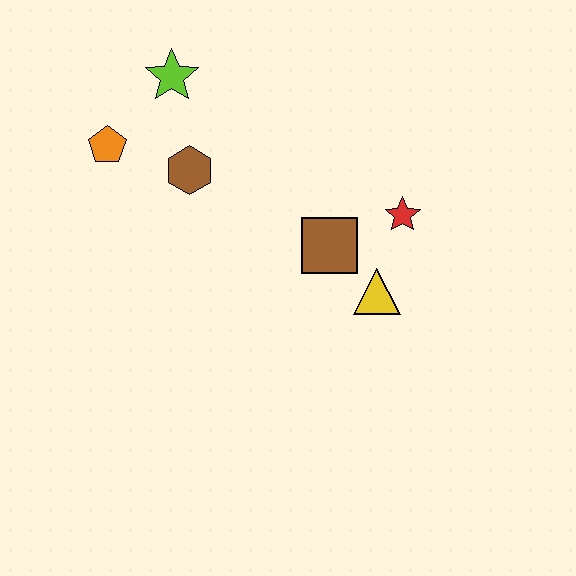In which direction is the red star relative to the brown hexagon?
The red star is to the right of the brown hexagon.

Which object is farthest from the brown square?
The orange pentagon is farthest from the brown square.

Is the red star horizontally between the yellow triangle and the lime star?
No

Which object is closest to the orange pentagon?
The brown hexagon is closest to the orange pentagon.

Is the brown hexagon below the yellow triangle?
No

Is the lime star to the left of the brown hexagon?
Yes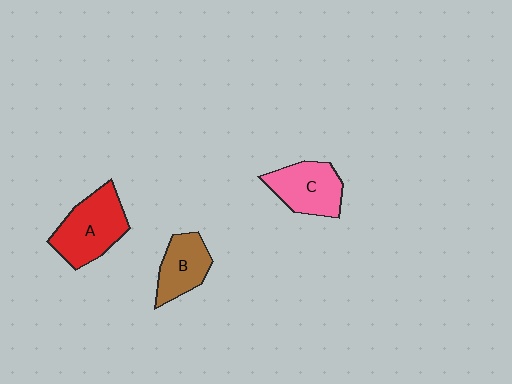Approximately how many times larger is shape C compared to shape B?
Approximately 1.2 times.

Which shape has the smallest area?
Shape B (brown).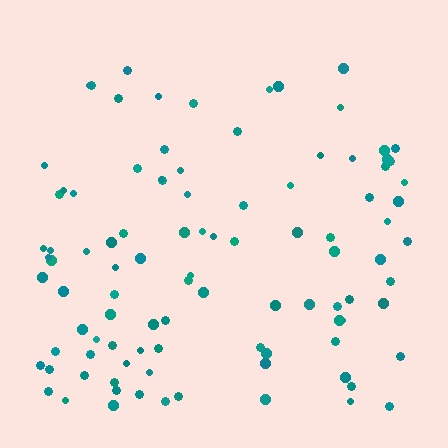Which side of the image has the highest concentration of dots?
The bottom.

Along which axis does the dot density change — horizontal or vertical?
Vertical.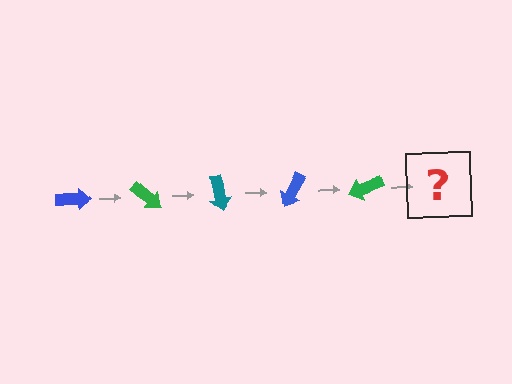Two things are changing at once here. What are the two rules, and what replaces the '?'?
The two rules are that it rotates 40 degrees each step and the color cycles through blue, green, and teal. The '?' should be a teal arrow, rotated 200 degrees from the start.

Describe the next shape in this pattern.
It should be a teal arrow, rotated 200 degrees from the start.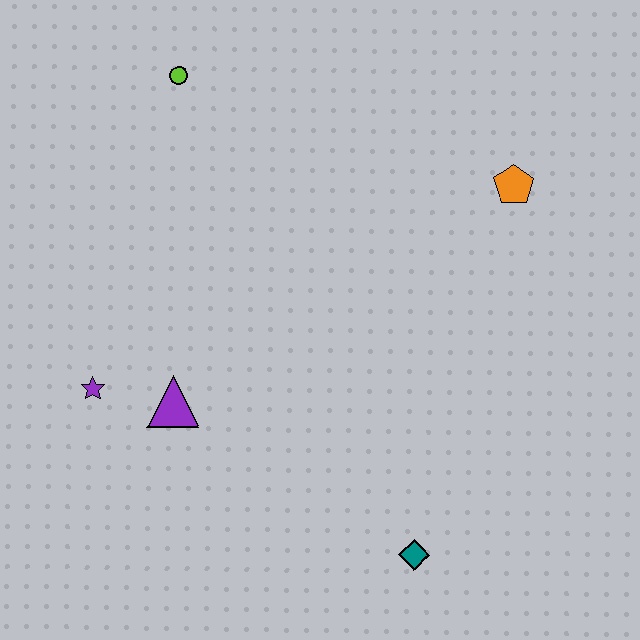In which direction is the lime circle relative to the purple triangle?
The lime circle is above the purple triangle.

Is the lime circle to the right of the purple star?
Yes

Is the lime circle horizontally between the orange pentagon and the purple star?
Yes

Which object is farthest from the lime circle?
The teal diamond is farthest from the lime circle.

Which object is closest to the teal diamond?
The purple triangle is closest to the teal diamond.